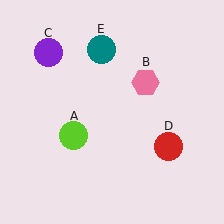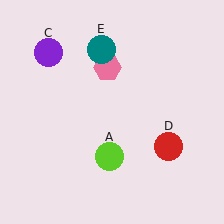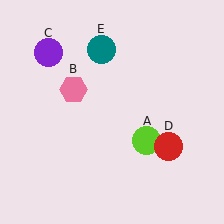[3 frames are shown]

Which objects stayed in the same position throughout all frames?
Purple circle (object C) and red circle (object D) and teal circle (object E) remained stationary.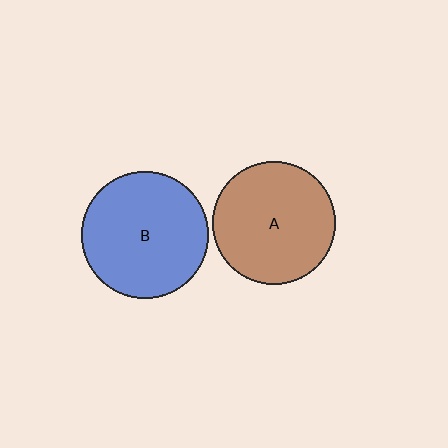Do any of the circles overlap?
No, none of the circles overlap.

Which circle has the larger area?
Circle B (blue).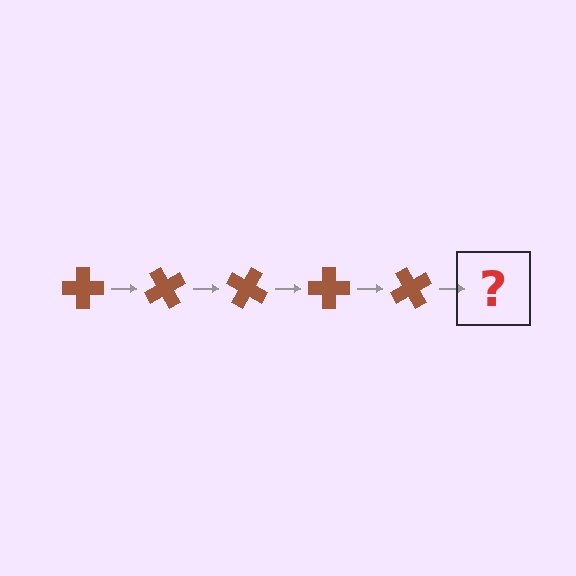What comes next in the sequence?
The next element should be a brown cross rotated 300 degrees.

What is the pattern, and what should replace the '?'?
The pattern is that the cross rotates 60 degrees each step. The '?' should be a brown cross rotated 300 degrees.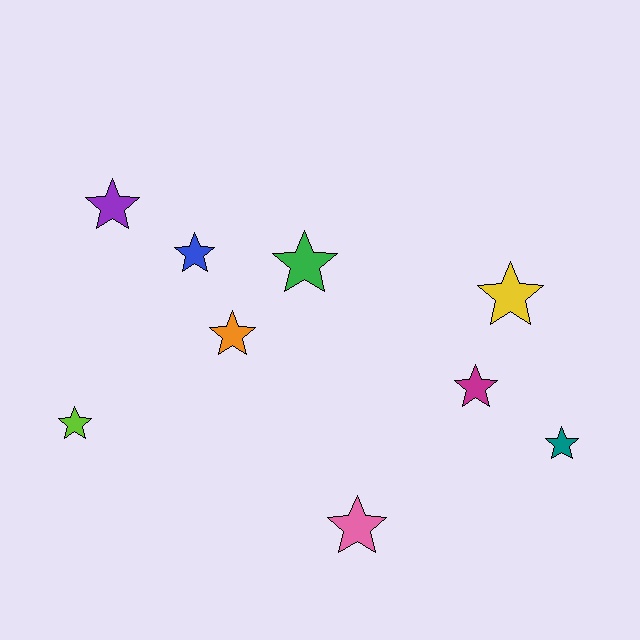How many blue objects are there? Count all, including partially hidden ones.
There is 1 blue object.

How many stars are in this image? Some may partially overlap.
There are 9 stars.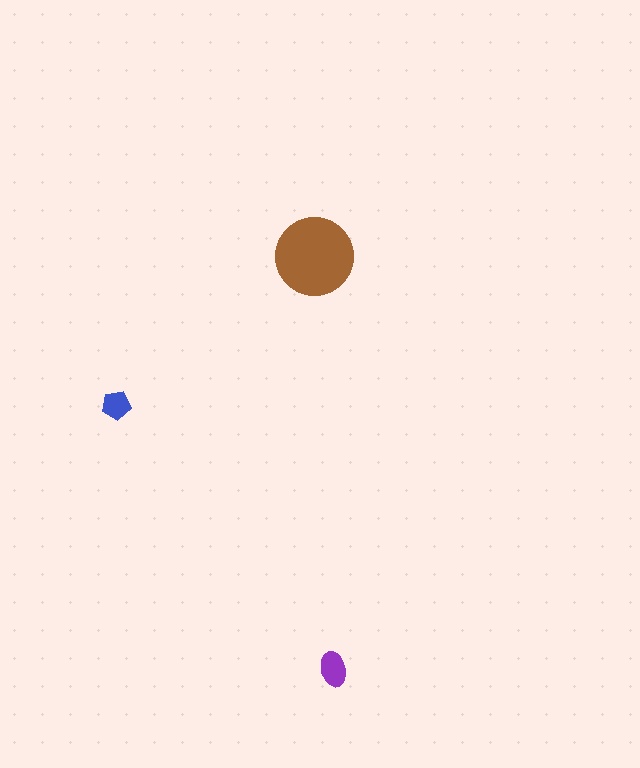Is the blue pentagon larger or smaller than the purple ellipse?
Smaller.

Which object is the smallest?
The blue pentagon.